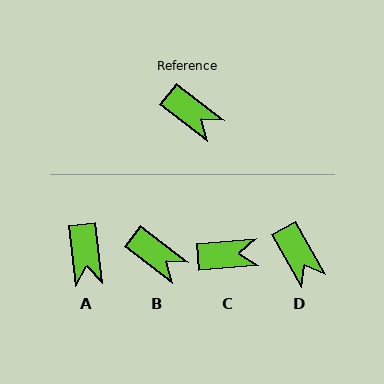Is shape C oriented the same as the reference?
No, it is off by about 42 degrees.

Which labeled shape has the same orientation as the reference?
B.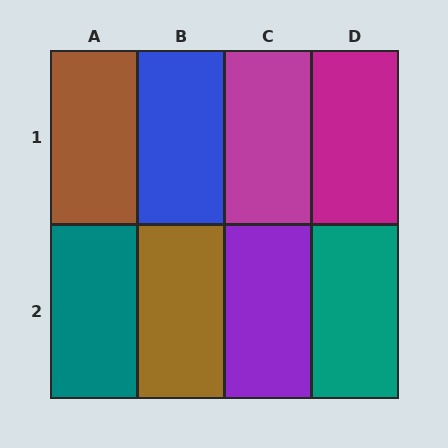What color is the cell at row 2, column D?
Teal.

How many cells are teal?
2 cells are teal.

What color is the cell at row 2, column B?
Brown.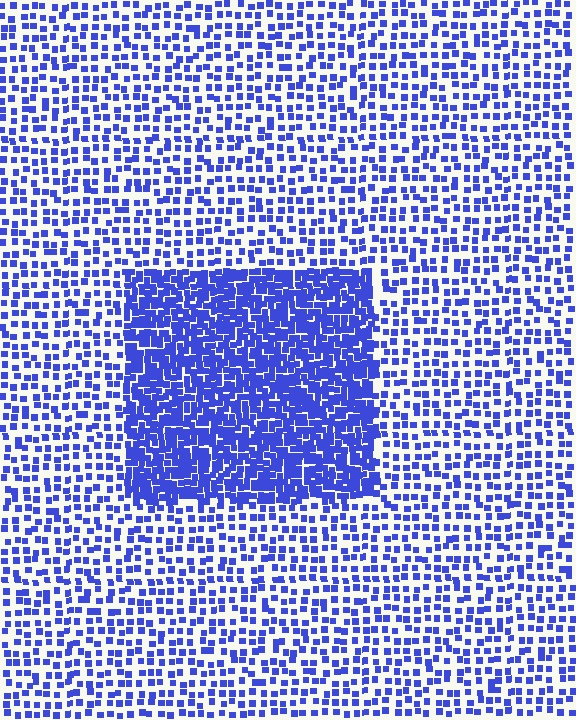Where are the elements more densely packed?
The elements are more densely packed inside the rectangle boundary.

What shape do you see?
I see a rectangle.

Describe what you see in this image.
The image contains small blue elements arranged at two different densities. A rectangle-shaped region is visible where the elements are more densely packed than the surrounding area.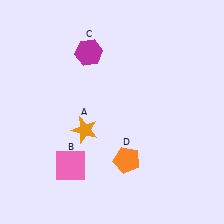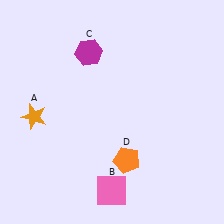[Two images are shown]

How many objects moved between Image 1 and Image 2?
2 objects moved between the two images.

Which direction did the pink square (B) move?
The pink square (B) moved right.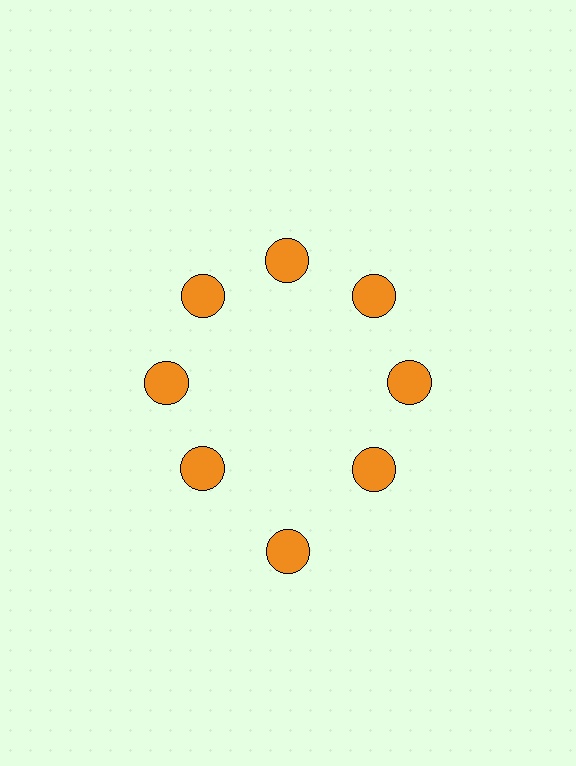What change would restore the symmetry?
The symmetry would be restored by moving it inward, back onto the ring so that all 8 circles sit at equal angles and equal distance from the center.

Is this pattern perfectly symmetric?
No. The 8 orange circles are arranged in a ring, but one element near the 6 o'clock position is pushed outward from the center, breaking the 8-fold rotational symmetry.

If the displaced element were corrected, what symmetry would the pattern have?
It would have 8-fold rotational symmetry — the pattern would map onto itself every 45 degrees.